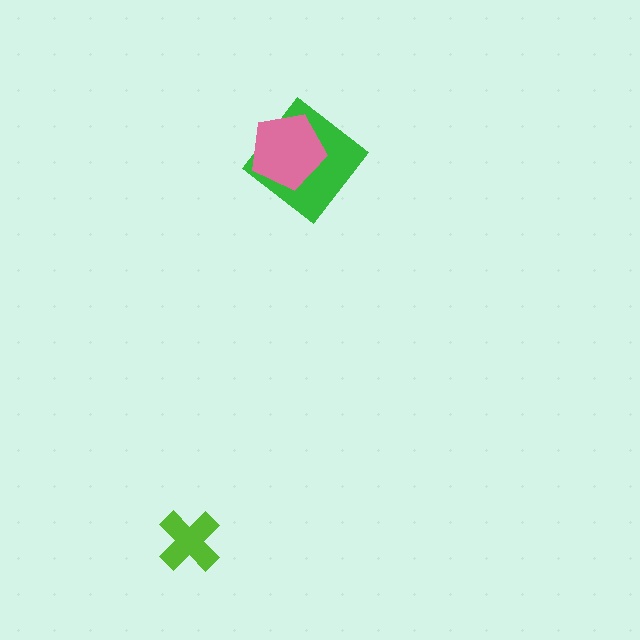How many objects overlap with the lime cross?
0 objects overlap with the lime cross.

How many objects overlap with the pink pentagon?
1 object overlaps with the pink pentagon.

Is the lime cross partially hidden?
No, no other shape covers it.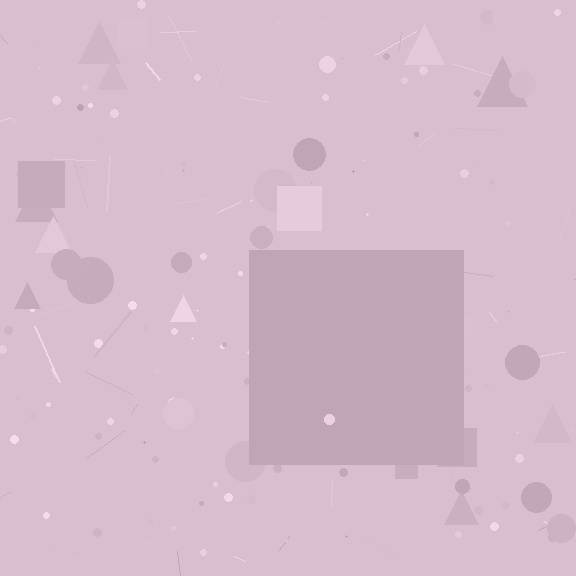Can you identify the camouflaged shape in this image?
The camouflaged shape is a square.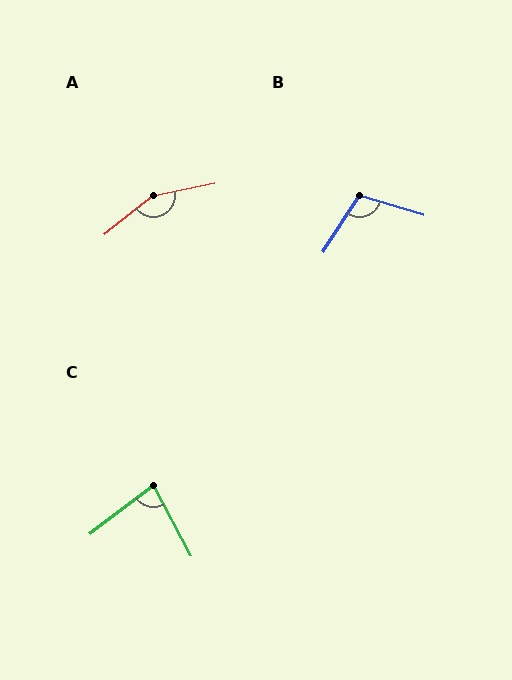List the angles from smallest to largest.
C (81°), B (106°), A (153°).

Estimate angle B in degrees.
Approximately 106 degrees.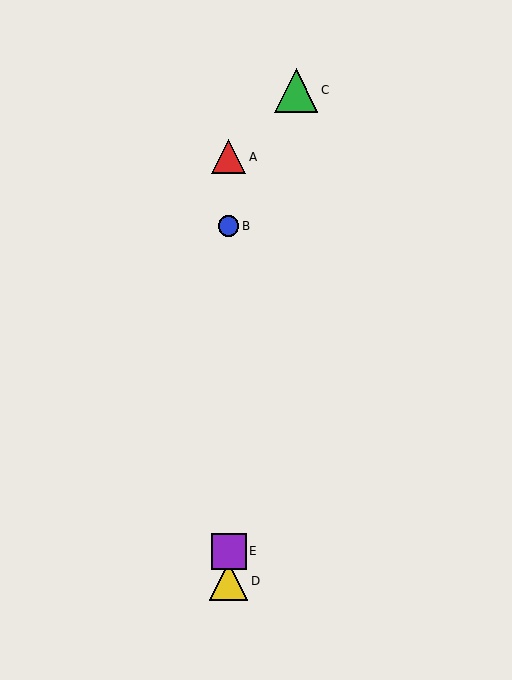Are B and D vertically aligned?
Yes, both are at x≈229.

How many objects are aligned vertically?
4 objects (A, B, D, E) are aligned vertically.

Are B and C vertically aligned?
No, B is at x≈229 and C is at x≈296.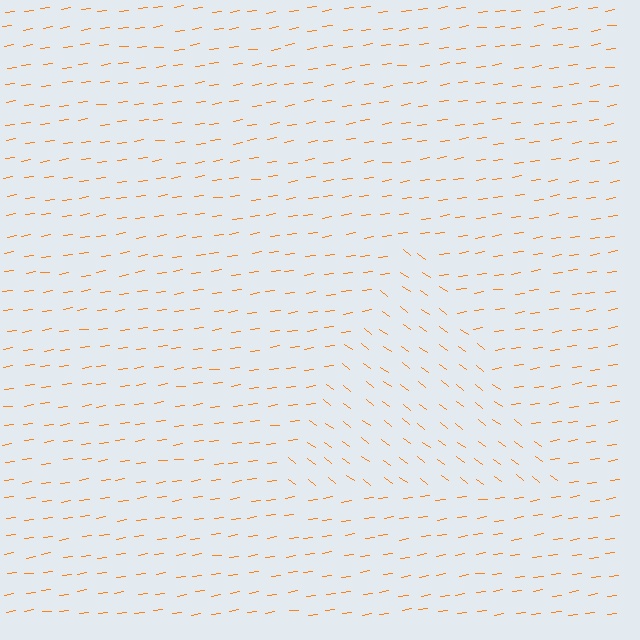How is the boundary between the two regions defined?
The boundary is defined purely by a change in line orientation (approximately 45 degrees difference). All lines are the same color and thickness.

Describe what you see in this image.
The image is filled with small orange line segments. A triangle region in the image has lines oriented differently from the surrounding lines, creating a visible texture boundary.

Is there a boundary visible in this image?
Yes, there is a texture boundary formed by a change in line orientation.